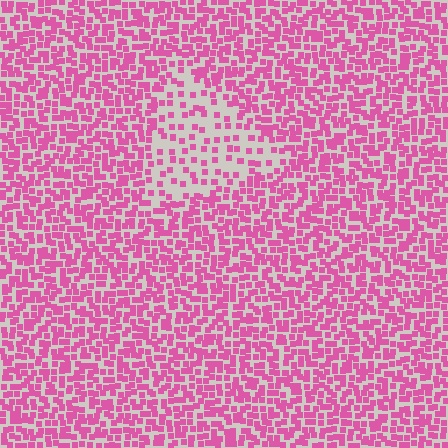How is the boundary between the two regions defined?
The boundary is defined by a change in element density (approximately 2.4x ratio). All elements are the same color, size, and shape.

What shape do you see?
I see a triangle.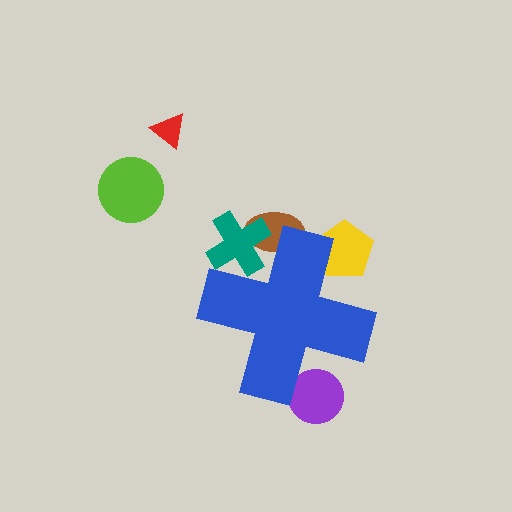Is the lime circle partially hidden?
No, the lime circle is fully visible.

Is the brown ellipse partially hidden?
Yes, the brown ellipse is partially hidden behind the blue cross.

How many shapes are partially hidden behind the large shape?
4 shapes are partially hidden.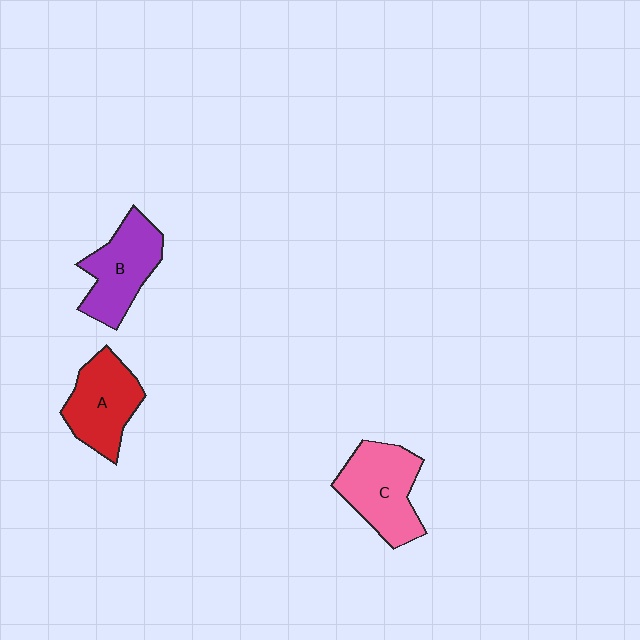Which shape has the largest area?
Shape C (pink).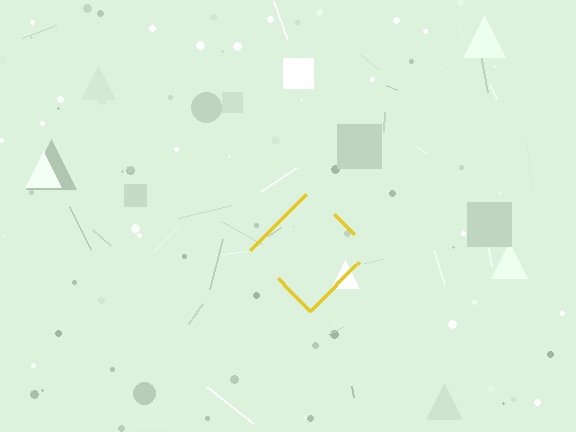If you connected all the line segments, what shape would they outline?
They would outline a diamond.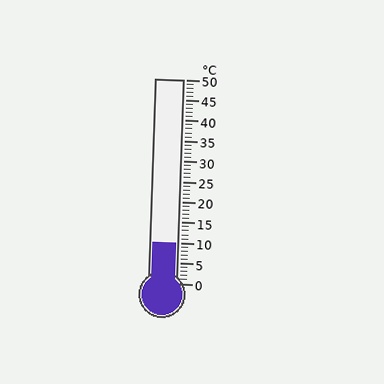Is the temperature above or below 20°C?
The temperature is below 20°C.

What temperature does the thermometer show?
The thermometer shows approximately 10°C.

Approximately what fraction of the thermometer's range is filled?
The thermometer is filled to approximately 20% of its range.